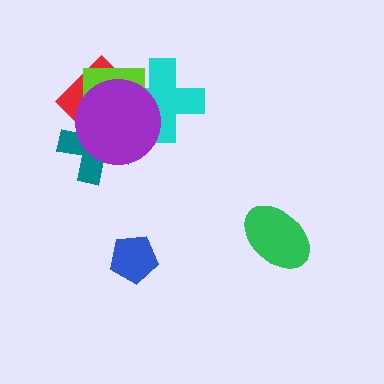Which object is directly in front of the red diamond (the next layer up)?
The lime rectangle is directly in front of the red diamond.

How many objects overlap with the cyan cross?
3 objects overlap with the cyan cross.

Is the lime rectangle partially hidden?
Yes, it is partially covered by another shape.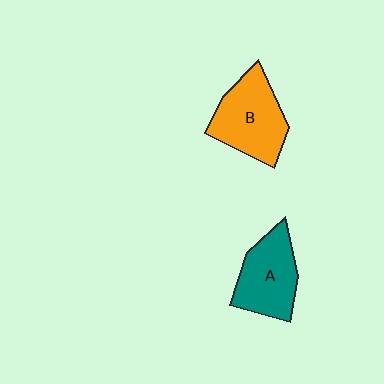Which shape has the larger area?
Shape B (orange).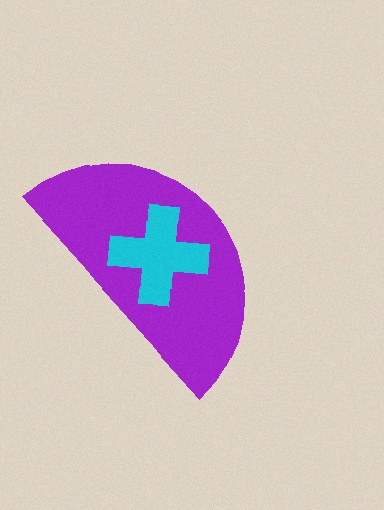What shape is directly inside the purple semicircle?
The cyan cross.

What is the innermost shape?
The cyan cross.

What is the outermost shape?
The purple semicircle.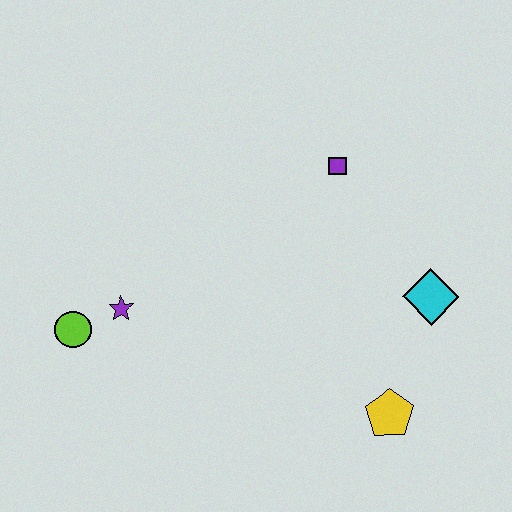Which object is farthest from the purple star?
The cyan diamond is farthest from the purple star.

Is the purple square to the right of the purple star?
Yes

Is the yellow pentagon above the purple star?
No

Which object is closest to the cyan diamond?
The yellow pentagon is closest to the cyan diamond.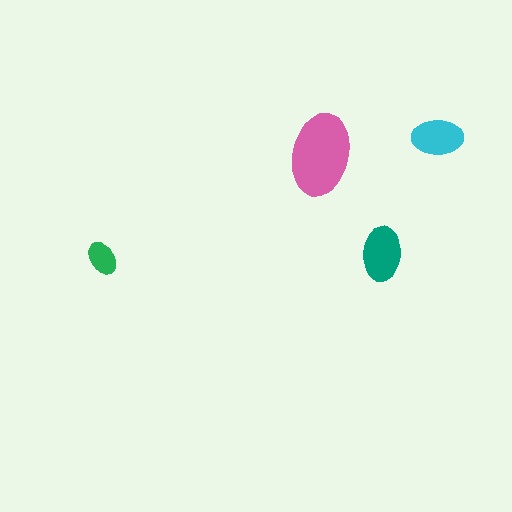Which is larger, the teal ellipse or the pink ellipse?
The pink one.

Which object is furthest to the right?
The cyan ellipse is rightmost.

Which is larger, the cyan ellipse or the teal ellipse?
The teal one.